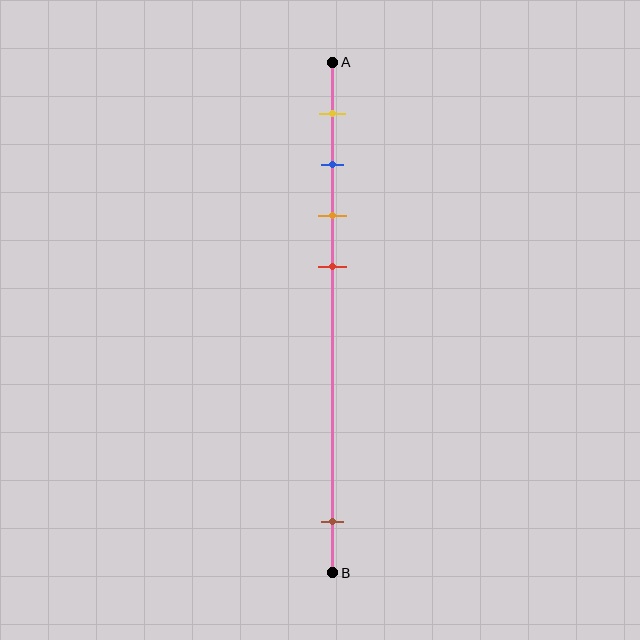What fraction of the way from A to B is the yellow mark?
The yellow mark is approximately 10% (0.1) of the way from A to B.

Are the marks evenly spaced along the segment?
No, the marks are not evenly spaced.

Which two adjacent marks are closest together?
The blue and orange marks are the closest adjacent pair.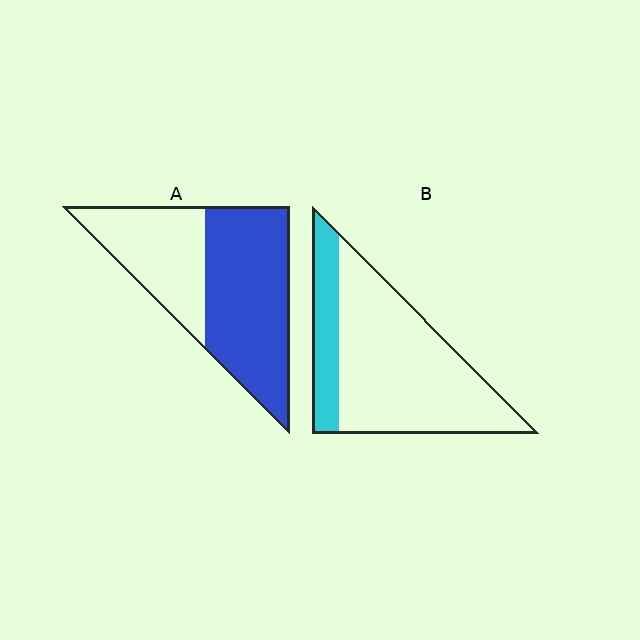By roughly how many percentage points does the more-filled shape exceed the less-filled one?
By roughly 40 percentage points (A over B).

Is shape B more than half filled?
No.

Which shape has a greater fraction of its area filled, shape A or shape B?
Shape A.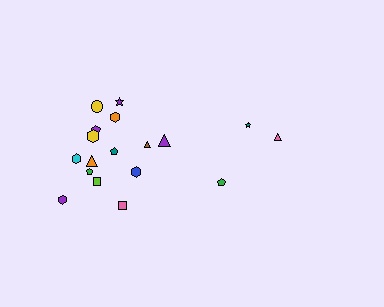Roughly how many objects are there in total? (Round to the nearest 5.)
Roughly 20 objects in total.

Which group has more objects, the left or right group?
The left group.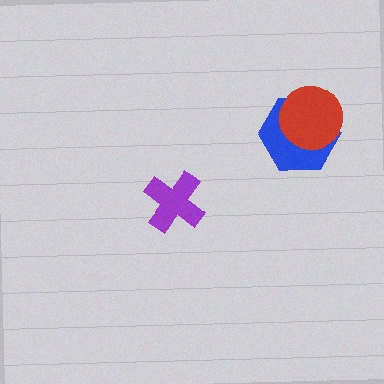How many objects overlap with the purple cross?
0 objects overlap with the purple cross.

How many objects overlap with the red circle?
1 object overlaps with the red circle.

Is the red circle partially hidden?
No, no other shape covers it.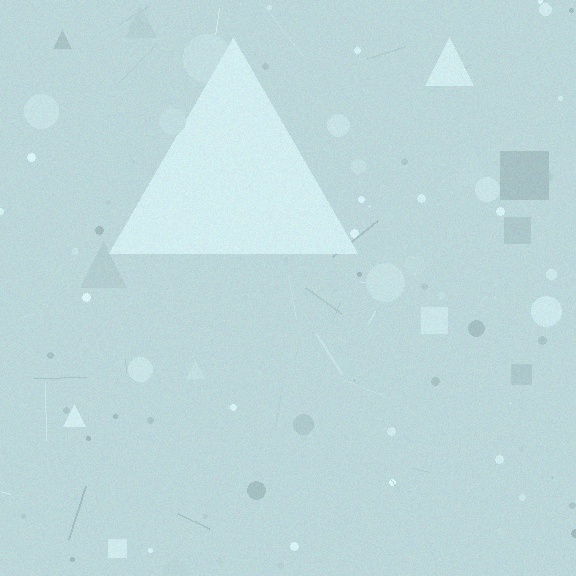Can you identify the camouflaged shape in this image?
The camouflaged shape is a triangle.